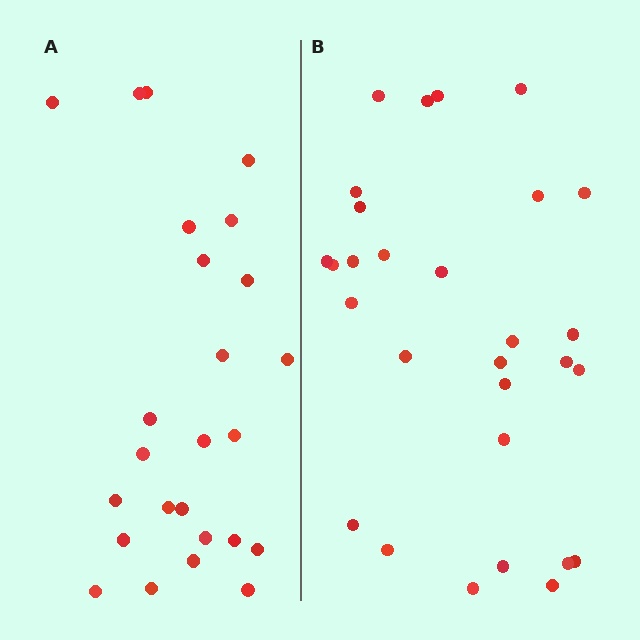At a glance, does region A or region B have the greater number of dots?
Region B (the right region) has more dots.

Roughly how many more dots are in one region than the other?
Region B has about 4 more dots than region A.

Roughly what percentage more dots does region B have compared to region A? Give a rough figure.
About 15% more.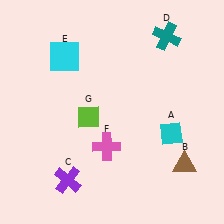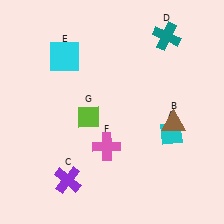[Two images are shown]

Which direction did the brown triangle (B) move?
The brown triangle (B) moved up.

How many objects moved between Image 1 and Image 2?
1 object moved between the two images.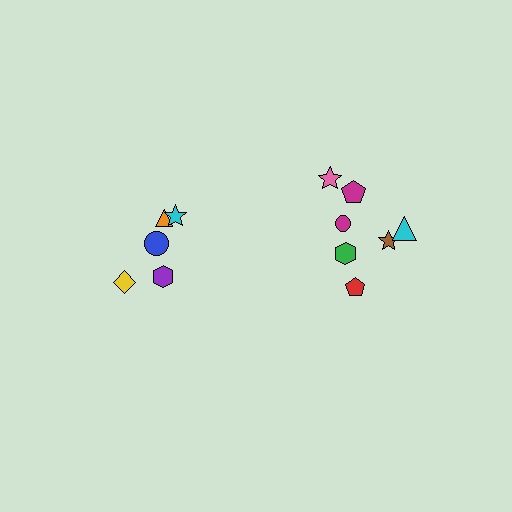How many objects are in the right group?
There are 7 objects.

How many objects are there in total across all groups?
There are 12 objects.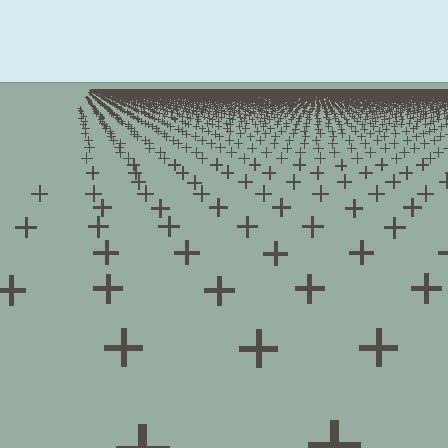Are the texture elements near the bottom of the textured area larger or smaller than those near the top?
Larger. Near the bottom, elements are closer to the viewer and appear at a bigger on-screen size.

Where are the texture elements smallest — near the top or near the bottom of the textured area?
Near the top.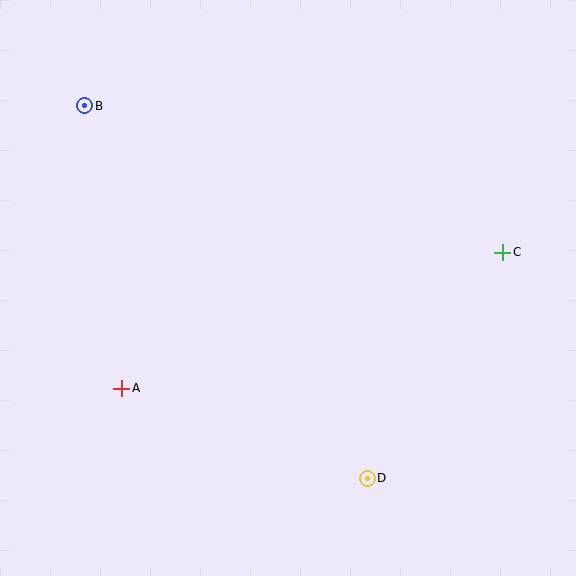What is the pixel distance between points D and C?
The distance between D and C is 263 pixels.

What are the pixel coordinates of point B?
Point B is at (85, 106).